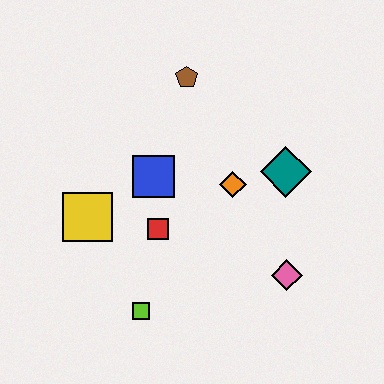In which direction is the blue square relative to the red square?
The blue square is above the red square.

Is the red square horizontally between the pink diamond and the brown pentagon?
No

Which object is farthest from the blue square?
The pink diamond is farthest from the blue square.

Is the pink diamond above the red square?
No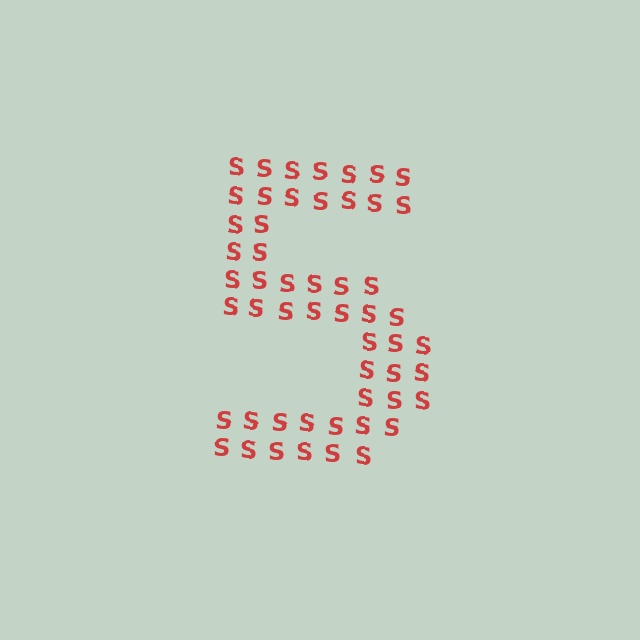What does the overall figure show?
The overall figure shows the digit 5.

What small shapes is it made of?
It is made of small letter S's.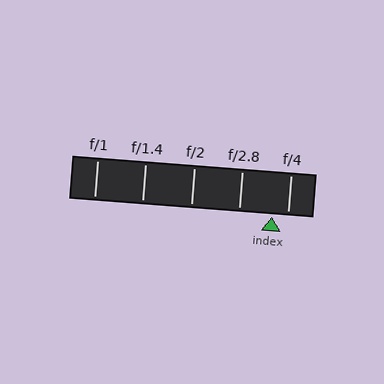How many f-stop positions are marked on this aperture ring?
There are 5 f-stop positions marked.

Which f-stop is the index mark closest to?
The index mark is closest to f/4.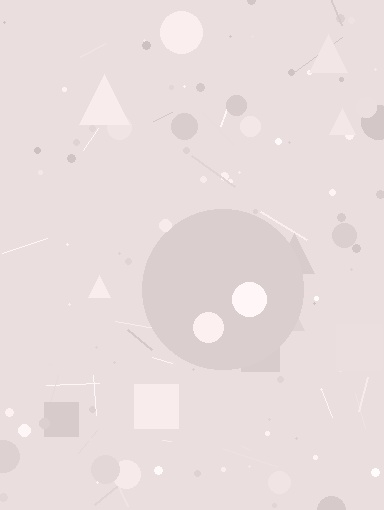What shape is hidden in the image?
A circle is hidden in the image.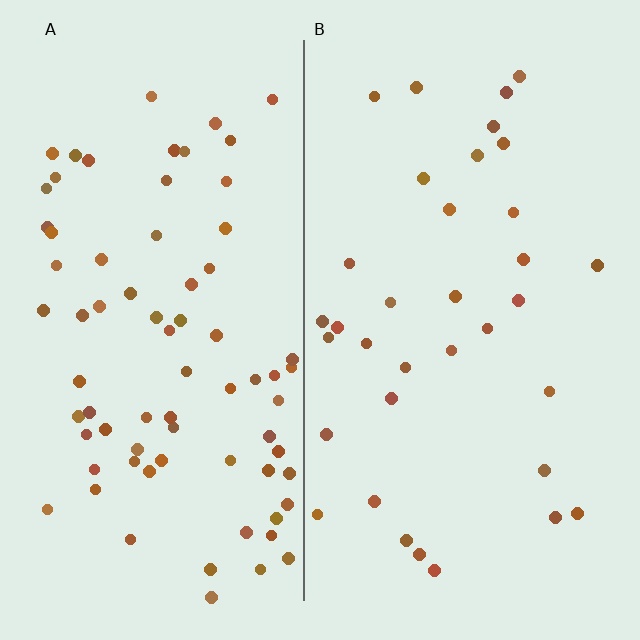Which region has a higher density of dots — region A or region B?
A (the left).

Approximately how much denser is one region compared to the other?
Approximately 2.1× — region A over region B.